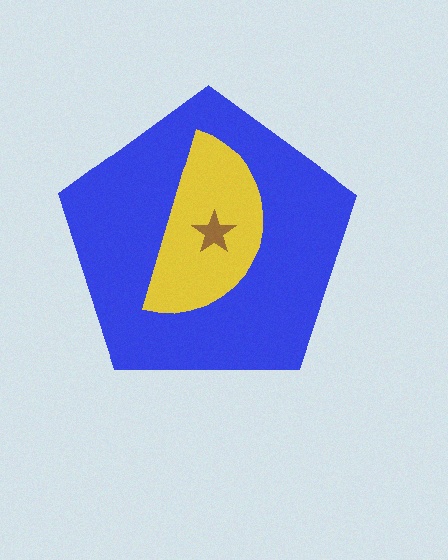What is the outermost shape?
The blue pentagon.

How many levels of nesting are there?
3.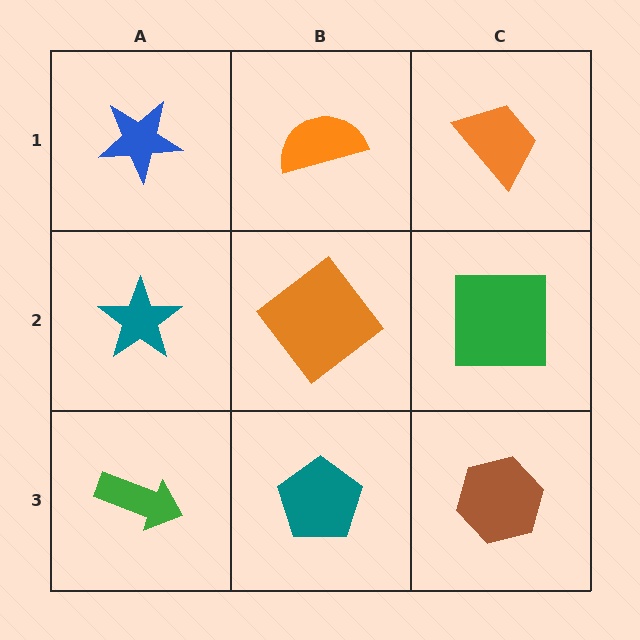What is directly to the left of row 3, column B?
A green arrow.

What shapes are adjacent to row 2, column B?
An orange semicircle (row 1, column B), a teal pentagon (row 3, column B), a teal star (row 2, column A), a green square (row 2, column C).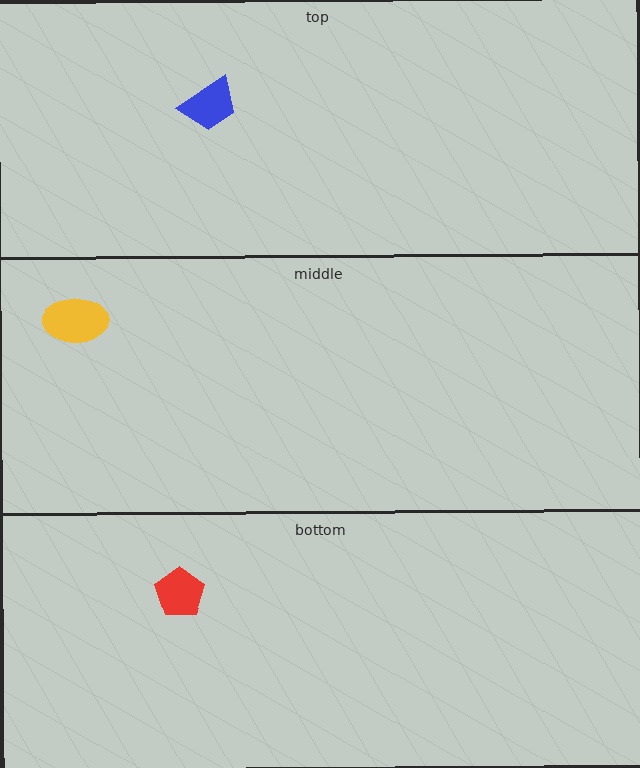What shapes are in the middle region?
The yellow ellipse.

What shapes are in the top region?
The blue trapezoid.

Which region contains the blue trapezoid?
The top region.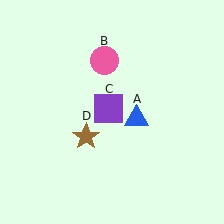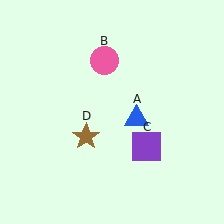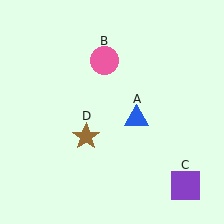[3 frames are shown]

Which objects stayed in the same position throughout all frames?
Blue triangle (object A) and pink circle (object B) and brown star (object D) remained stationary.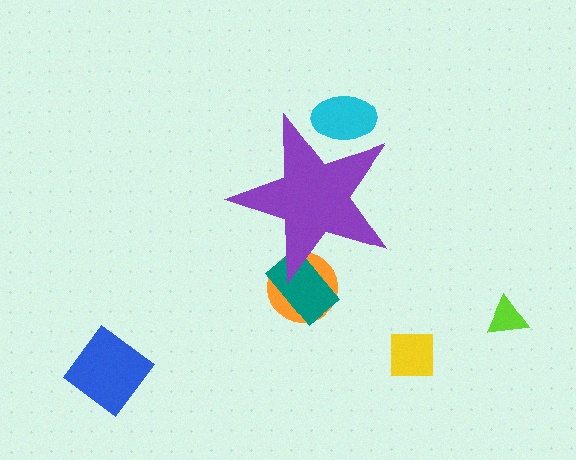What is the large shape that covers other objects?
A purple star.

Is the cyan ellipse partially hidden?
Yes, the cyan ellipse is partially hidden behind the purple star.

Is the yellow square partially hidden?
No, the yellow square is fully visible.